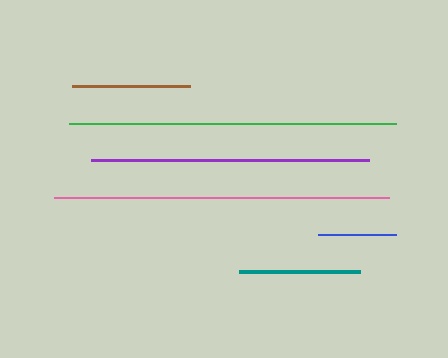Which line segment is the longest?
The pink line is the longest at approximately 335 pixels.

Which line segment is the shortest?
The blue line is the shortest at approximately 78 pixels.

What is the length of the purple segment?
The purple segment is approximately 278 pixels long.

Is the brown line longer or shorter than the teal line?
The teal line is longer than the brown line.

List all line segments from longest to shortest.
From longest to shortest: pink, green, purple, teal, brown, blue.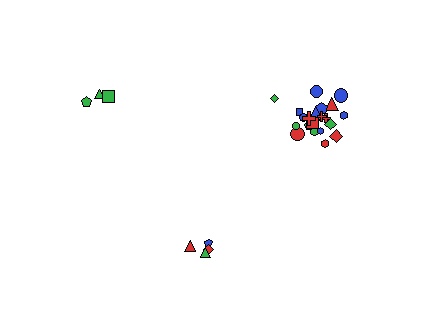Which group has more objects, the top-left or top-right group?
The top-right group.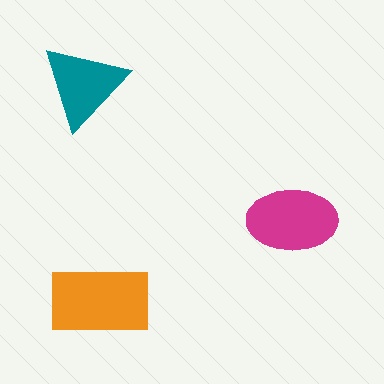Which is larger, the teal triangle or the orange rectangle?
The orange rectangle.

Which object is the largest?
The orange rectangle.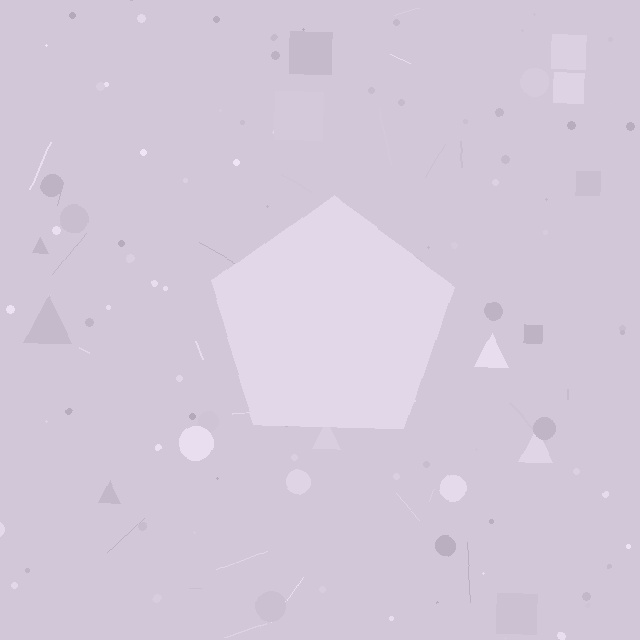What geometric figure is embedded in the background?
A pentagon is embedded in the background.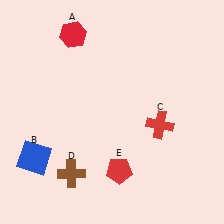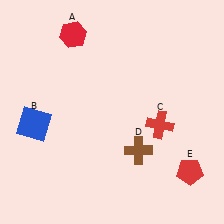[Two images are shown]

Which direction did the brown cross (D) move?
The brown cross (D) moved right.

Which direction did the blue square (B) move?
The blue square (B) moved up.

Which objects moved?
The objects that moved are: the blue square (B), the brown cross (D), the red pentagon (E).